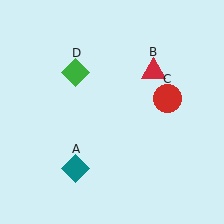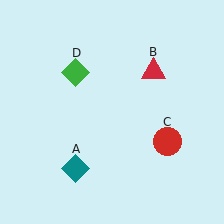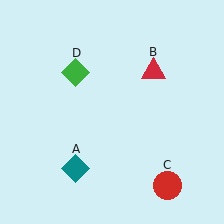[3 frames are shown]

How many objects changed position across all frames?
1 object changed position: red circle (object C).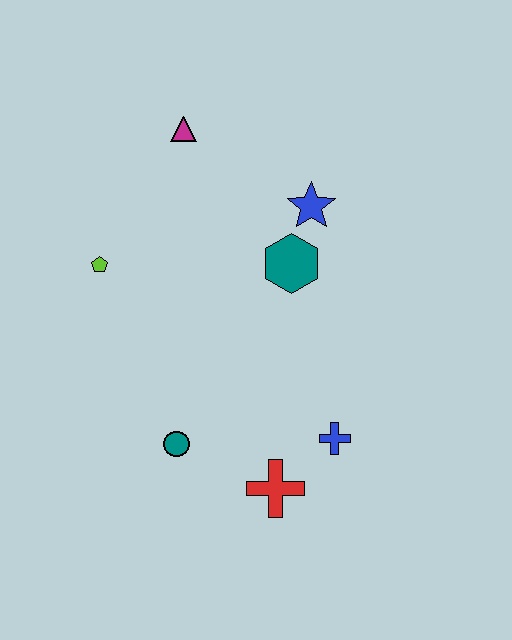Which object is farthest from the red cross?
The magenta triangle is farthest from the red cross.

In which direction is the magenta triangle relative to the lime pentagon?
The magenta triangle is above the lime pentagon.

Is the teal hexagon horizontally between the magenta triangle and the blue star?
Yes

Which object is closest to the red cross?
The blue cross is closest to the red cross.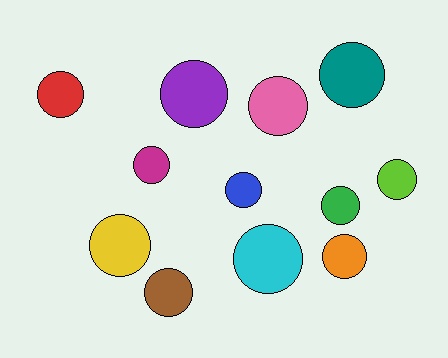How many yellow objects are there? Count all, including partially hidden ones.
There is 1 yellow object.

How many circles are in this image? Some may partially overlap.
There are 12 circles.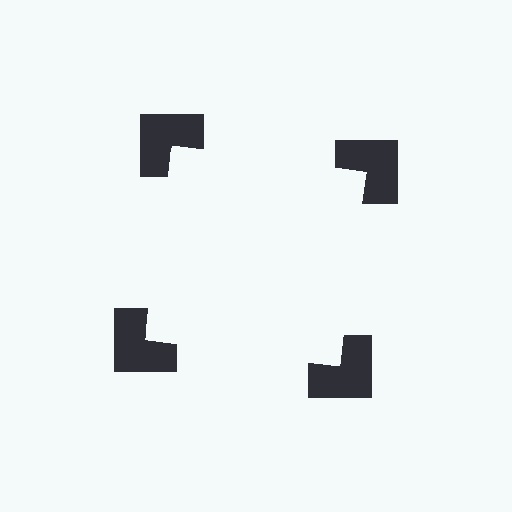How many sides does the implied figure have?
4 sides.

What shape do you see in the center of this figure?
An illusory square — its edges are inferred from the aligned wedge cuts in the notched squares, not physically drawn.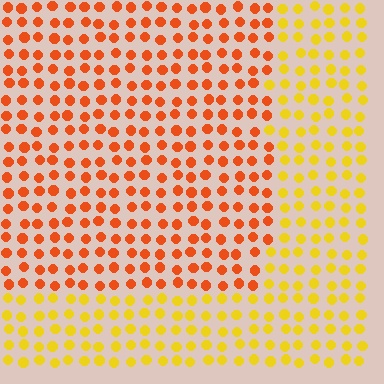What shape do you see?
I see a rectangle.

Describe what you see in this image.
The image is filled with small yellow elements in a uniform arrangement. A rectangle-shaped region is visible where the elements are tinted to a slightly different hue, forming a subtle color boundary.